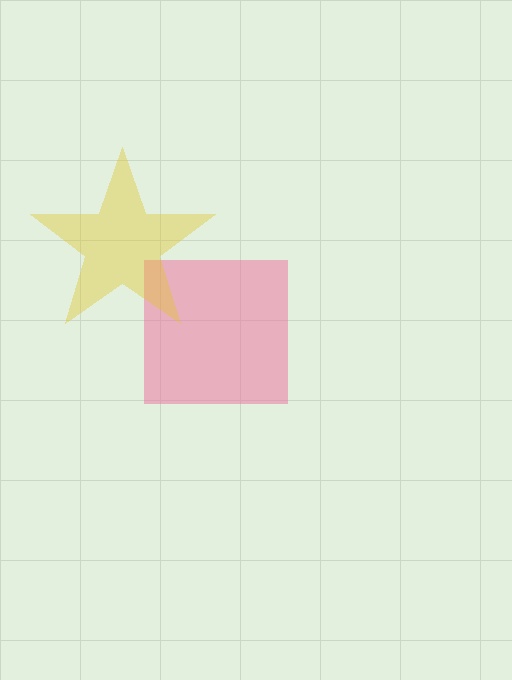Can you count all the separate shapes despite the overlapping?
Yes, there are 2 separate shapes.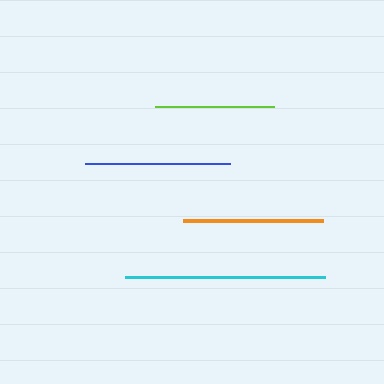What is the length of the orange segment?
The orange segment is approximately 140 pixels long.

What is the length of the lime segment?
The lime segment is approximately 119 pixels long.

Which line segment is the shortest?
The lime line is the shortest at approximately 119 pixels.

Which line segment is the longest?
The cyan line is the longest at approximately 200 pixels.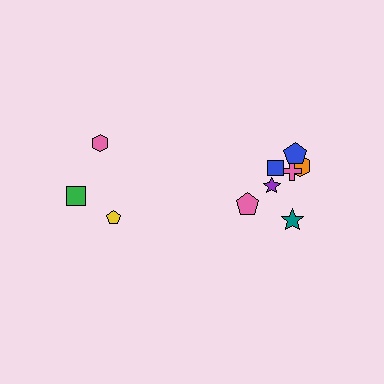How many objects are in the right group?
There are 7 objects.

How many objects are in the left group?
There are 3 objects.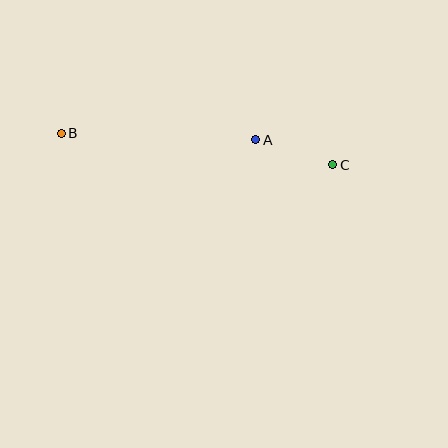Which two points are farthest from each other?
Points B and C are farthest from each other.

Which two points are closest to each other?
Points A and C are closest to each other.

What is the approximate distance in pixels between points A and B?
The distance between A and B is approximately 195 pixels.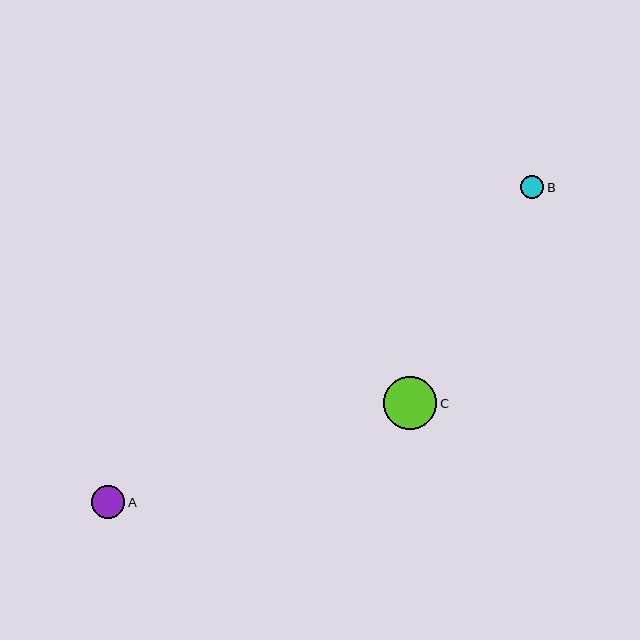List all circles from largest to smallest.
From largest to smallest: C, A, B.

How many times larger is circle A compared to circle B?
Circle A is approximately 1.4 times the size of circle B.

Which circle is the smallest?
Circle B is the smallest with a size of approximately 23 pixels.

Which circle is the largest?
Circle C is the largest with a size of approximately 54 pixels.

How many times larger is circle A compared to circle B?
Circle A is approximately 1.4 times the size of circle B.